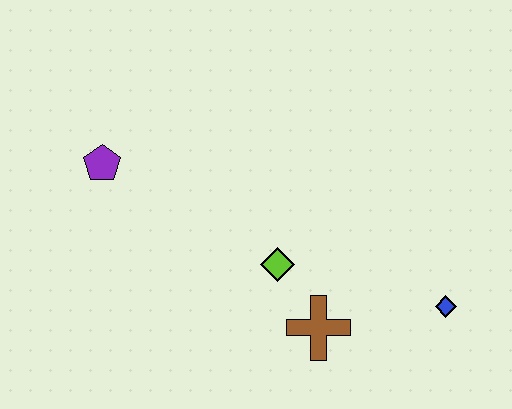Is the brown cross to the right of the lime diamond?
Yes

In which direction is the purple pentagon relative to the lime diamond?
The purple pentagon is to the left of the lime diamond.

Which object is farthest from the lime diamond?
The purple pentagon is farthest from the lime diamond.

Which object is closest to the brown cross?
The lime diamond is closest to the brown cross.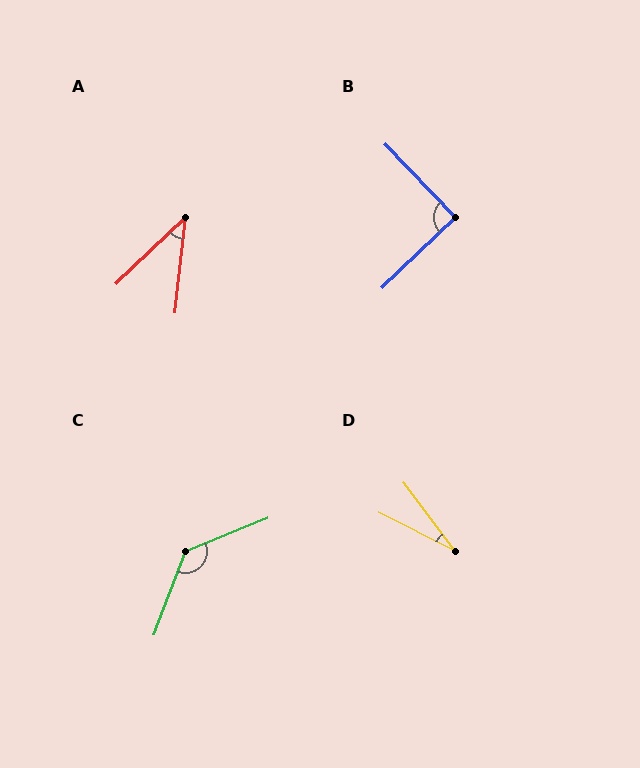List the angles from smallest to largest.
D (26°), A (40°), B (90°), C (133°).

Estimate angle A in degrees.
Approximately 40 degrees.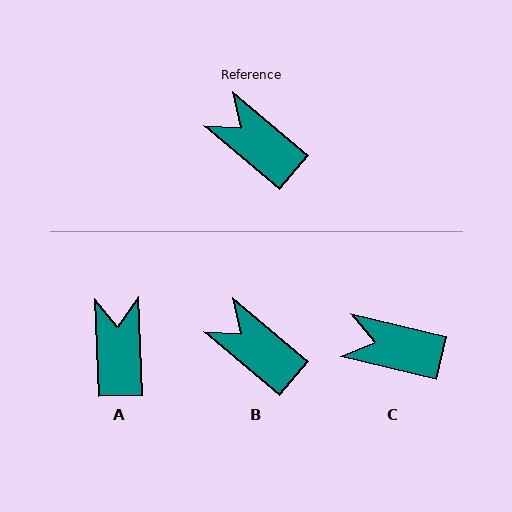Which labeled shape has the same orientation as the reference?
B.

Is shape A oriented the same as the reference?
No, it is off by about 48 degrees.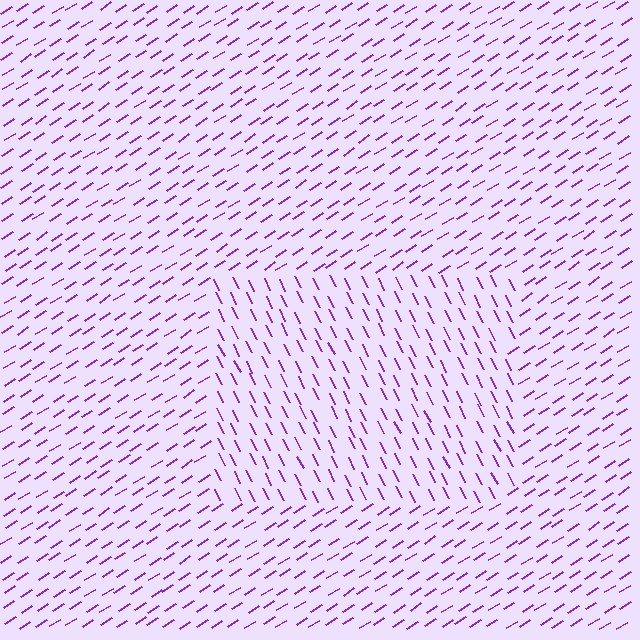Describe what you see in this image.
The image is filled with small purple line segments. A rectangle region in the image has lines oriented differently from the surrounding lines, creating a visible texture boundary.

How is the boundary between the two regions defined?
The boundary is defined purely by a change in line orientation (approximately 84 degrees difference). All lines are the same color and thickness.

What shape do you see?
I see a rectangle.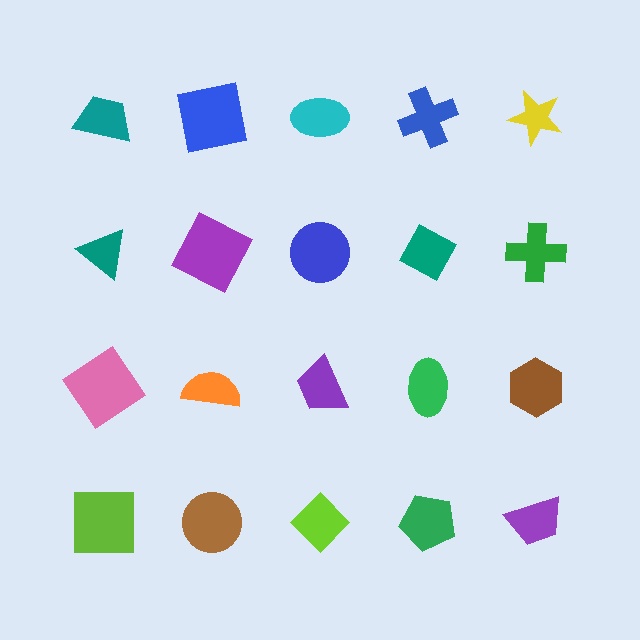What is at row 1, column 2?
A blue square.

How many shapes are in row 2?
5 shapes.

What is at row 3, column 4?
A green ellipse.